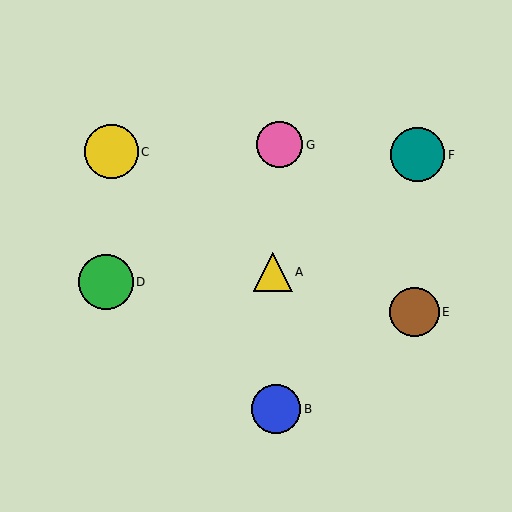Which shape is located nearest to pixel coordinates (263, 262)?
The yellow triangle (labeled A) at (273, 272) is nearest to that location.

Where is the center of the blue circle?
The center of the blue circle is at (276, 409).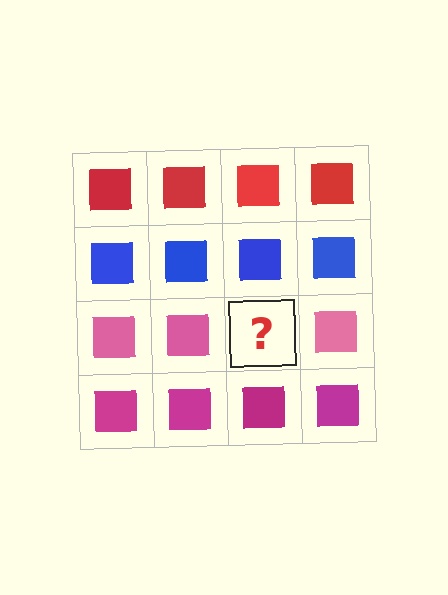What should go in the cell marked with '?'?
The missing cell should contain a pink square.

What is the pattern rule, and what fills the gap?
The rule is that each row has a consistent color. The gap should be filled with a pink square.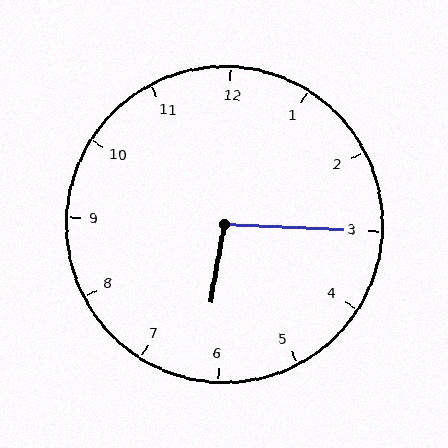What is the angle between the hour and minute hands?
Approximately 98 degrees.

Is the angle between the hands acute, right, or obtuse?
It is obtuse.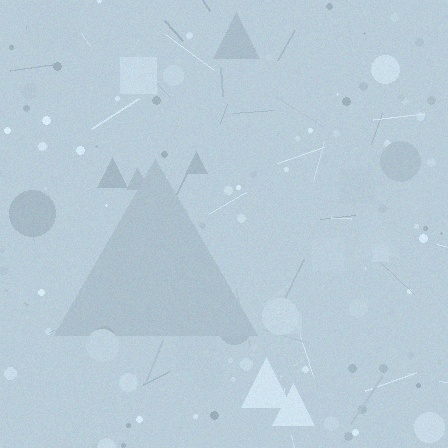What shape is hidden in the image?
A triangle is hidden in the image.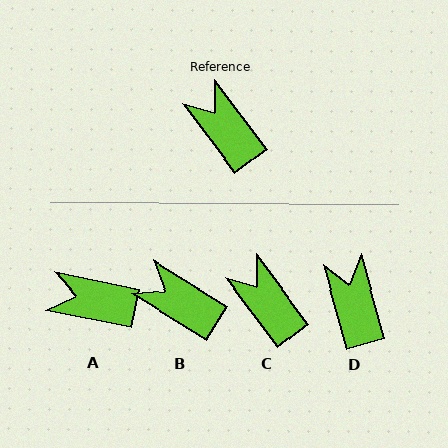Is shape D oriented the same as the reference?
No, it is off by about 21 degrees.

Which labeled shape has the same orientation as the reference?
C.